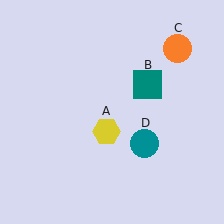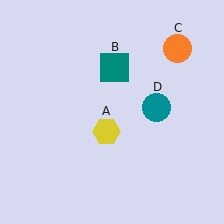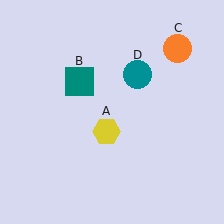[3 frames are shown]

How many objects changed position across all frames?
2 objects changed position: teal square (object B), teal circle (object D).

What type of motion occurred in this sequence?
The teal square (object B), teal circle (object D) rotated counterclockwise around the center of the scene.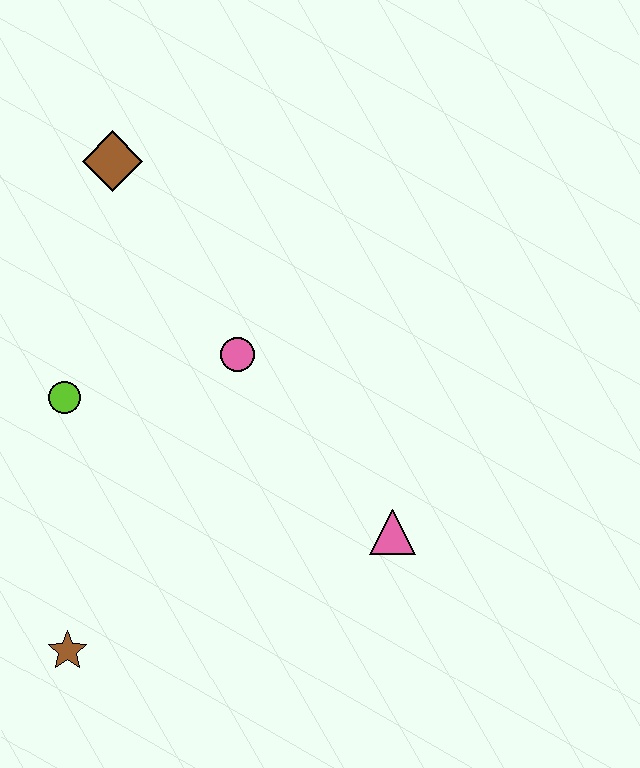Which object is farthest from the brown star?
The brown diamond is farthest from the brown star.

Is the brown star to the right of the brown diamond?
No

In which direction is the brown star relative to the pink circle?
The brown star is below the pink circle.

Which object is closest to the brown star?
The lime circle is closest to the brown star.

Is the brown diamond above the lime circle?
Yes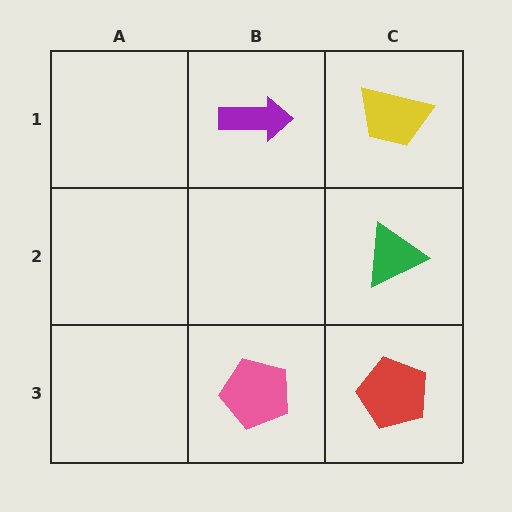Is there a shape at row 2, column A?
No, that cell is empty.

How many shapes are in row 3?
2 shapes.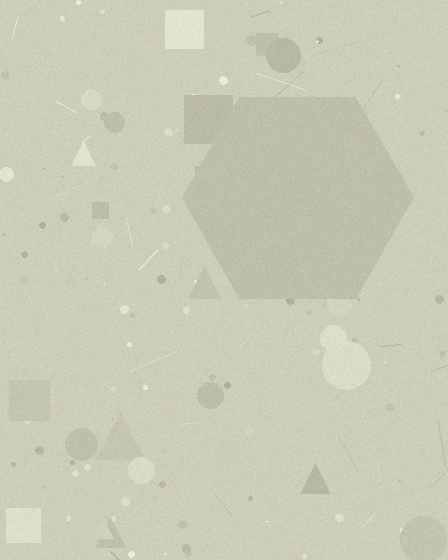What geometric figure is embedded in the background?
A hexagon is embedded in the background.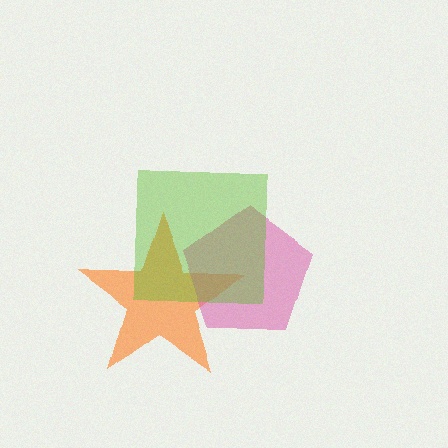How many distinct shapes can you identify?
There are 3 distinct shapes: an orange star, a pink pentagon, a lime square.